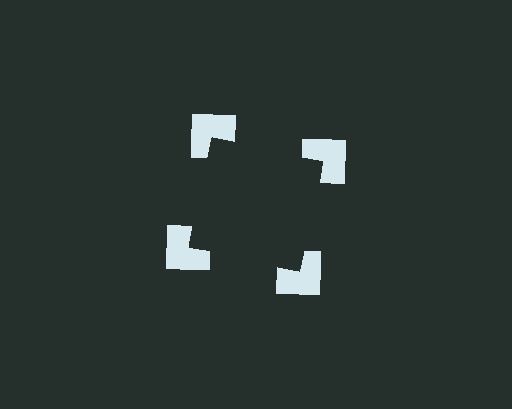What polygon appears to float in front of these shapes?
An illusory square — its edges are inferred from the aligned wedge cuts in the notched squares, not physically drawn.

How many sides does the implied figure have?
4 sides.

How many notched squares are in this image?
There are 4 — one at each vertex of the illusory square.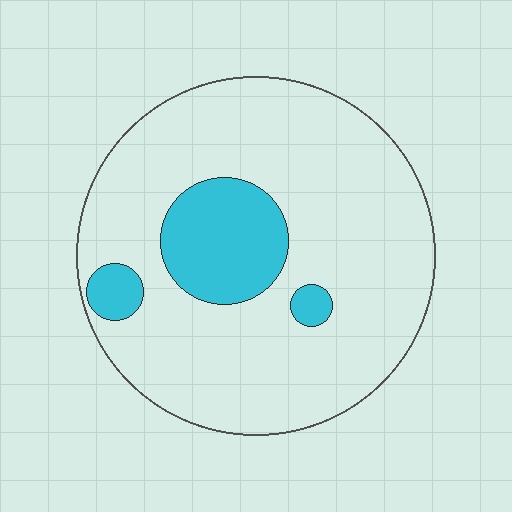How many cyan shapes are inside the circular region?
3.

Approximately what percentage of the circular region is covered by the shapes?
Approximately 15%.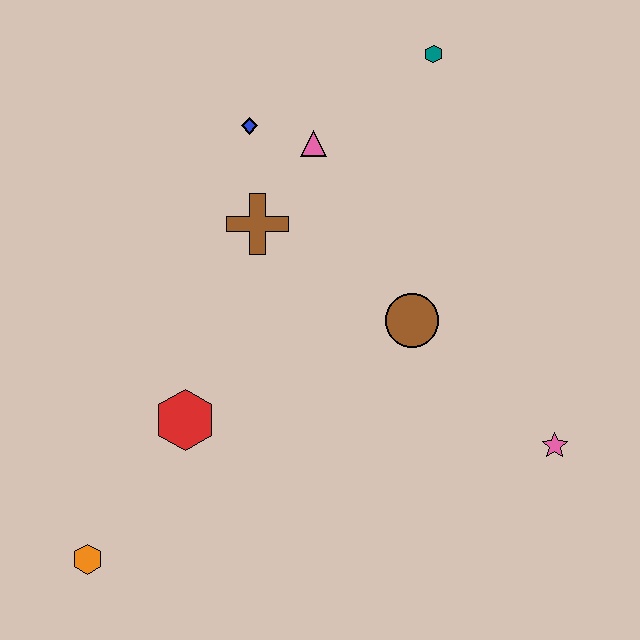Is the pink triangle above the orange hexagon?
Yes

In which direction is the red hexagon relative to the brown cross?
The red hexagon is below the brown cross.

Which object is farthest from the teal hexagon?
The orange hexagon is farthest from the teal hexagon.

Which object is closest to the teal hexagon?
The pink triangle is closest to the teal hexagon.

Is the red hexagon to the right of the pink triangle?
No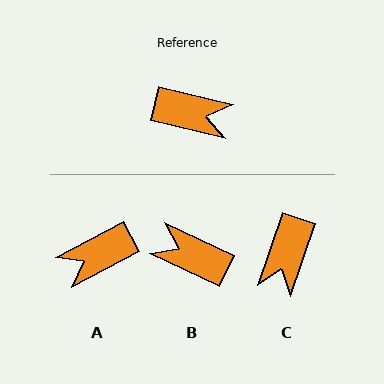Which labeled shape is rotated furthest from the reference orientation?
B, about 169 degrees away.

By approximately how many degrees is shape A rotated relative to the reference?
Approximately 138 degrees clockwise.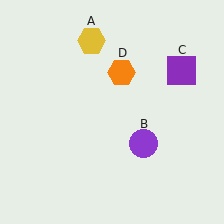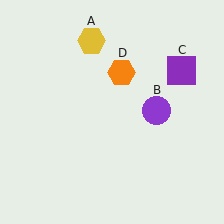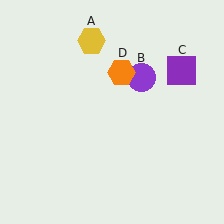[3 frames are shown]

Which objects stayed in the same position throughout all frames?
Yellow hexagon (object A) and purple square (object C) and orange hexagon (object D) remained stationary.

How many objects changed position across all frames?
1 object changed position: purple circle (object B).